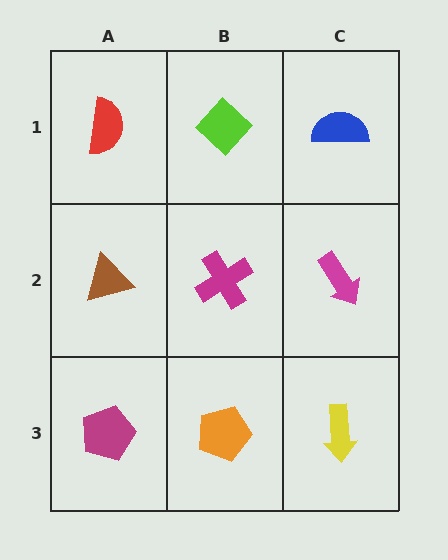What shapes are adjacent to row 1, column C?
A magenta arrow (row 2, column C), a lime diamond (row 1, column B).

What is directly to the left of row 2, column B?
A brown triangle.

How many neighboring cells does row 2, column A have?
3.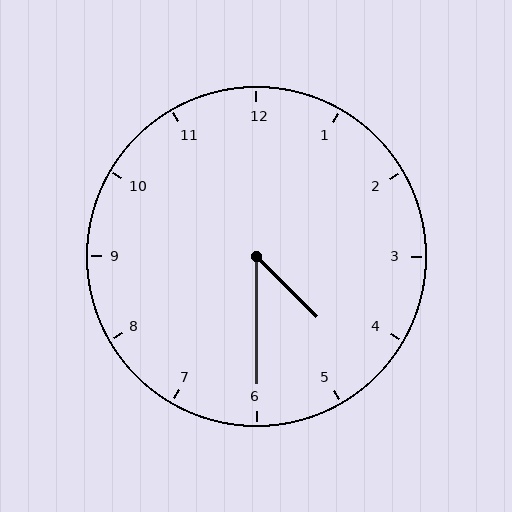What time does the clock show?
4:30.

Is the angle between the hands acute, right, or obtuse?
It is acute.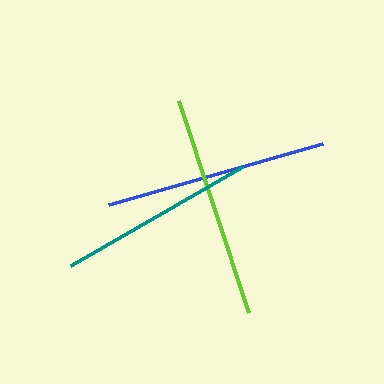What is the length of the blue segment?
The blue segment is approximately 223 pixels long.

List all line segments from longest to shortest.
From longest to shortest: lime, blue, teal.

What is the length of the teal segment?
The teal segment is approximately 199 pixels long.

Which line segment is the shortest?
The teal line is the shortest at approximately 199 pixels.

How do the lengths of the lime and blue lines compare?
The lime and blue lines are approximately the same length.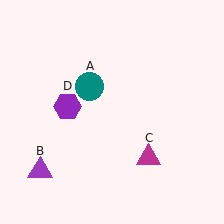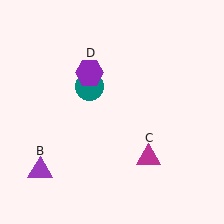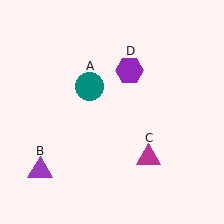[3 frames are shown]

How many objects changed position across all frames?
1 object changed position: purple hexagon (object D).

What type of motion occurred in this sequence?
The purple hexagon (object D) rotated clockwise around the center of the scene.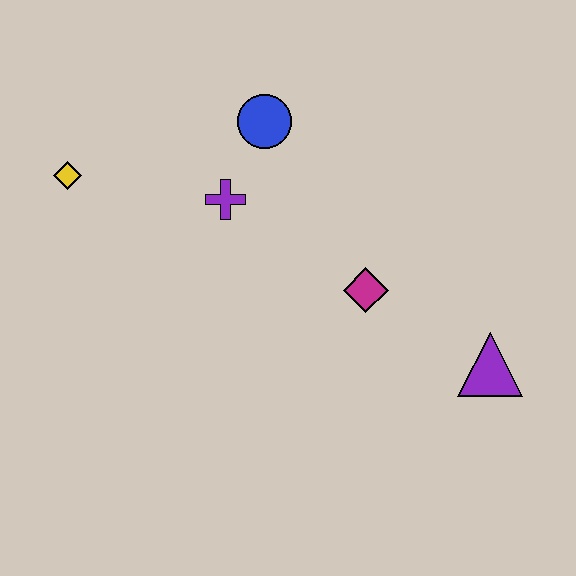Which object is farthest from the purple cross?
The purple triangle is farthest from the purple cross.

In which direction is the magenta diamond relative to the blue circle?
The magenta diamond is below the blue circle.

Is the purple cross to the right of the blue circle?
No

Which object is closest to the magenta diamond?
The purple triangle is closest to the magenta diamond.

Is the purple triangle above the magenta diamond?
No